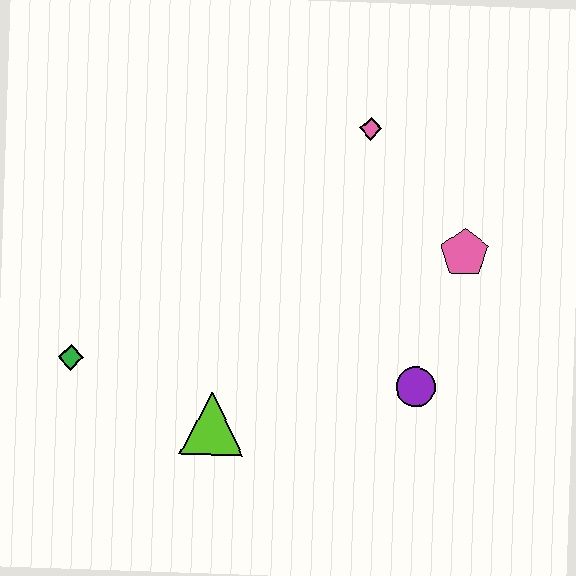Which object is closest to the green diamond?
The lime triangle is closest to the green diamond.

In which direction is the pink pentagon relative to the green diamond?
The pink pentagon is to the right of the green diamond.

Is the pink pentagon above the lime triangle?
Yes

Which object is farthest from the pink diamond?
The green diamond is farthest from the pink diamond.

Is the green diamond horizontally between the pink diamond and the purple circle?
No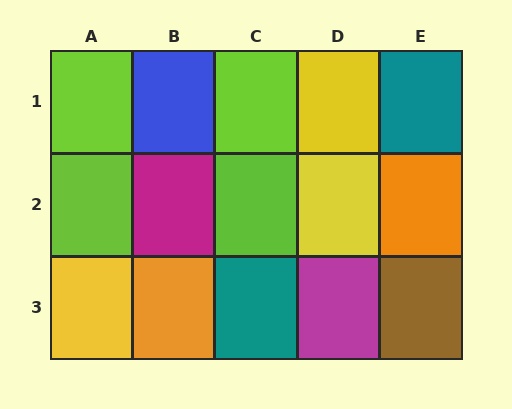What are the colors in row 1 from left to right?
Lime, blue, lime, yellow, teal.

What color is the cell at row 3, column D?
Magenta.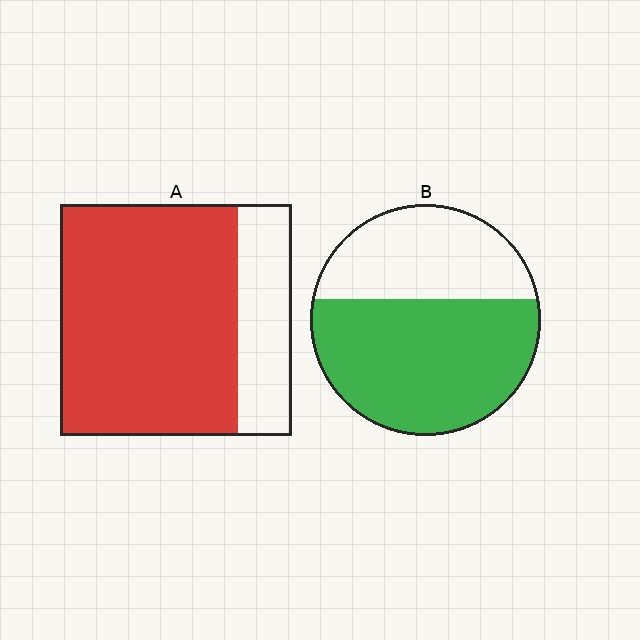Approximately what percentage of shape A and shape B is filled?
A is approximately 75% and B is approximately 60%.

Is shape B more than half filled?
Yes.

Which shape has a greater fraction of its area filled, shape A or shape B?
Shape A.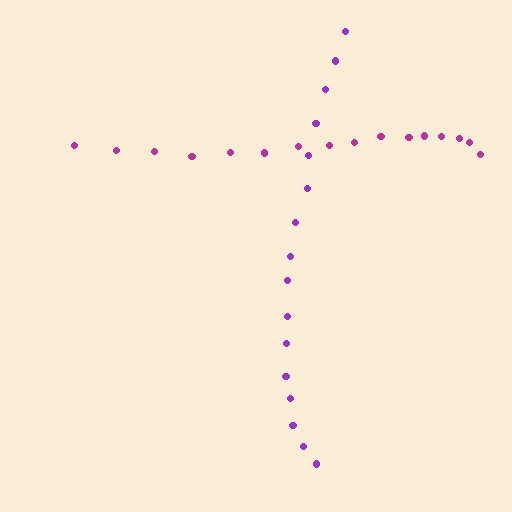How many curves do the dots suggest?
There are 2 distinct paths.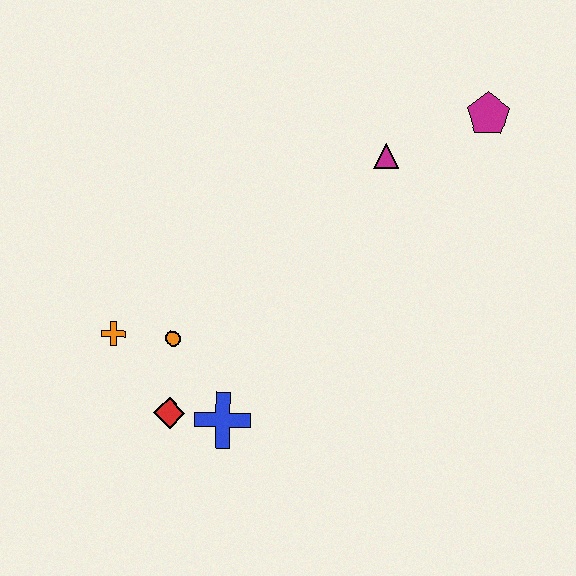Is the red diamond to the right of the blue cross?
No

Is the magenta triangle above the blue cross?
Yes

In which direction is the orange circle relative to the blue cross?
The orange circle is above the blue cross.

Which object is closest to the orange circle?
The orange cross is closest to the orange circle.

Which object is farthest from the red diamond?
The magenta pentagon is farthest from the red diamond.